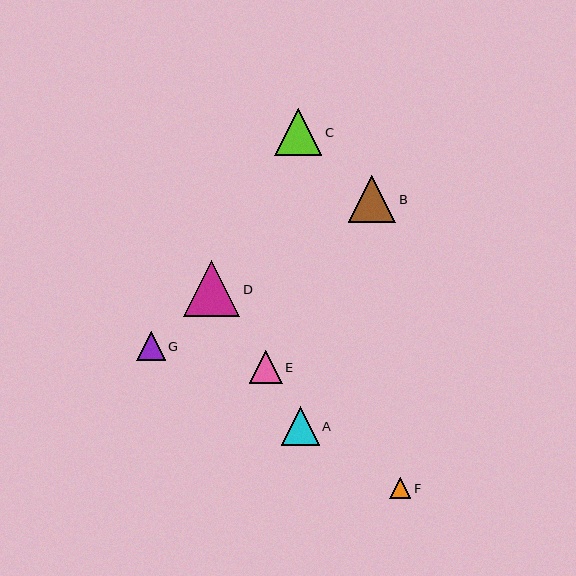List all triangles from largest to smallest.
From largest to smallest: D, B, C, A, E, G, F.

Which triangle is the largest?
Triangle D is the largest with a size of approximately 56 pixels.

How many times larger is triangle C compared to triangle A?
Triangle C is approximately 1.2 times the size of triangle A.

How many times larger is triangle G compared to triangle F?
Triangle G is approximately 1.4 times the size of triangle F.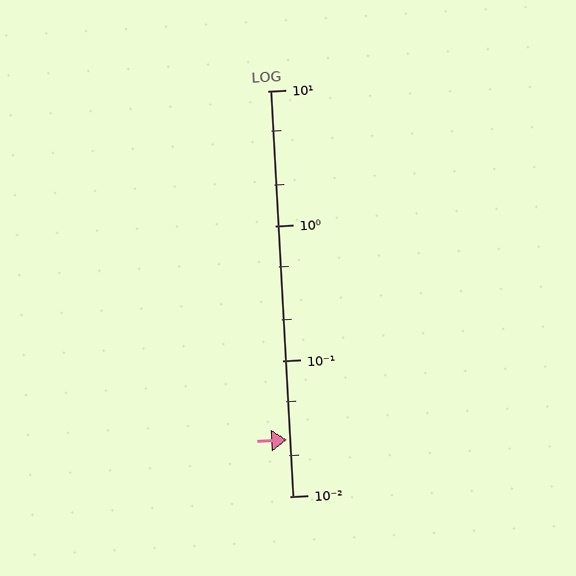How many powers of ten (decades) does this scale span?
The scale spans 3 decades, from 0.01 to 10.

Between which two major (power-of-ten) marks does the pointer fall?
The pointer is between 0.01 and 0.1.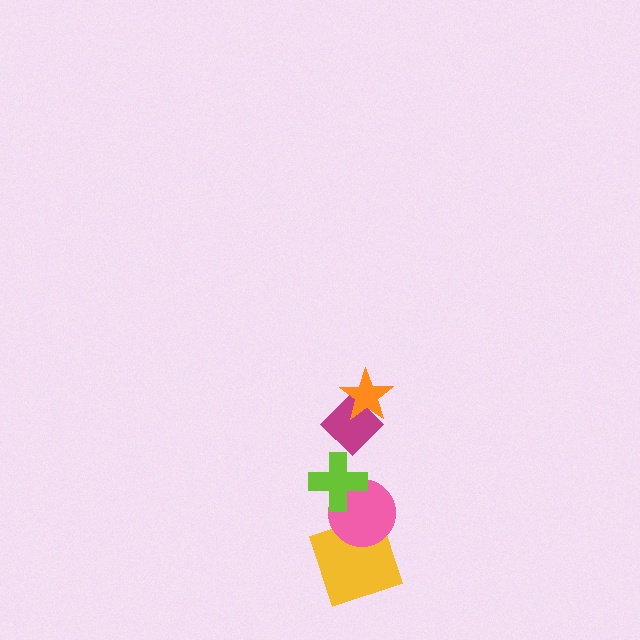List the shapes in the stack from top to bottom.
From top to bottom: the orange star, the magenta diamond, the lime cross, the pink circle, the yellow square.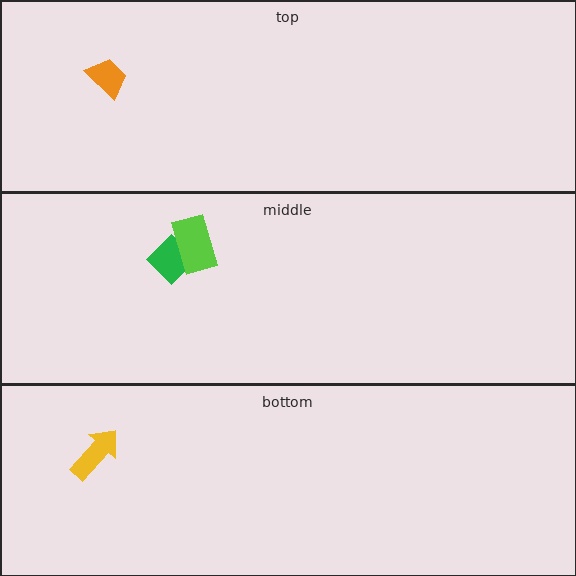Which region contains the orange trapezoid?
The top region.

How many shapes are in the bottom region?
1.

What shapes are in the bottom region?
The yellow arrow.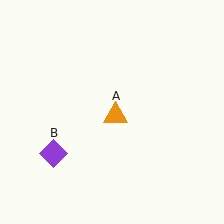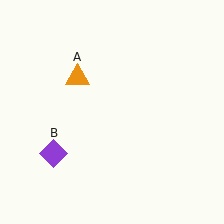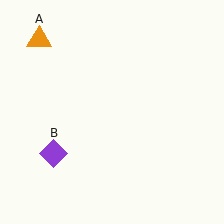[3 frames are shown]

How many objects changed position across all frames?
1 object changed position: orange triangle (object A).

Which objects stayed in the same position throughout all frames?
Purple diamond (object B) remained stationary.